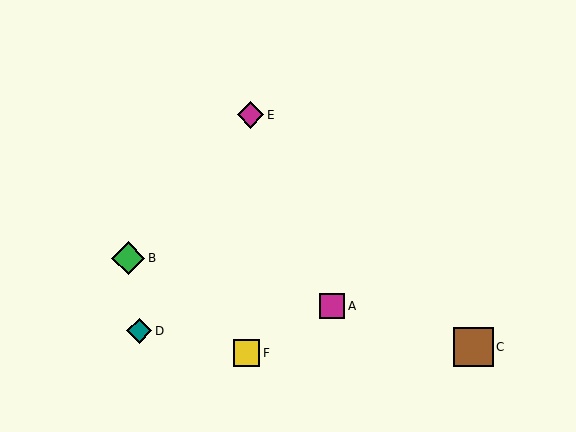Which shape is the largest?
The brown square (labeled C) is the largest.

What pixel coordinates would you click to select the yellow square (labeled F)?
Click at (247, 353) to select the yellow square F.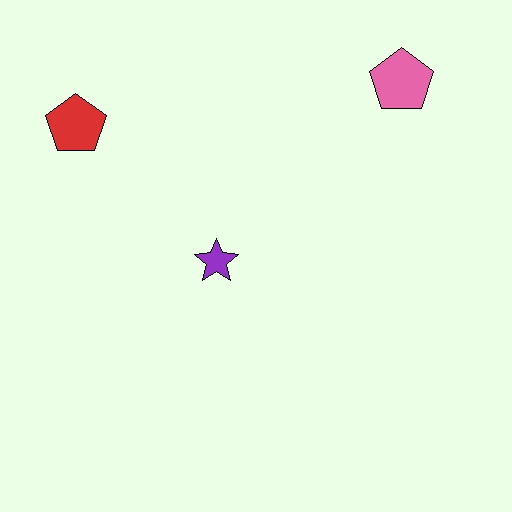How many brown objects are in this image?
There are no brown objects.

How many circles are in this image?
There are no circles.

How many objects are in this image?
There are 3 objects.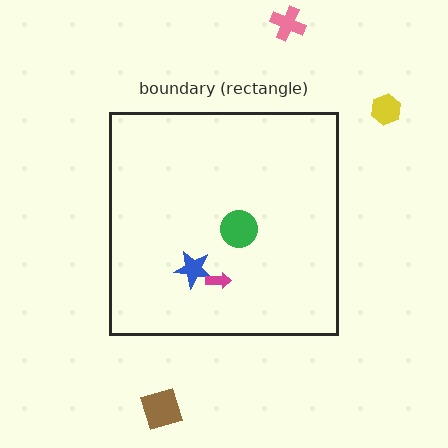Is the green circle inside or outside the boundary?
Inside.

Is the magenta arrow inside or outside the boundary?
Inside.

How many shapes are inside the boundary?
3 inside, 3 outside.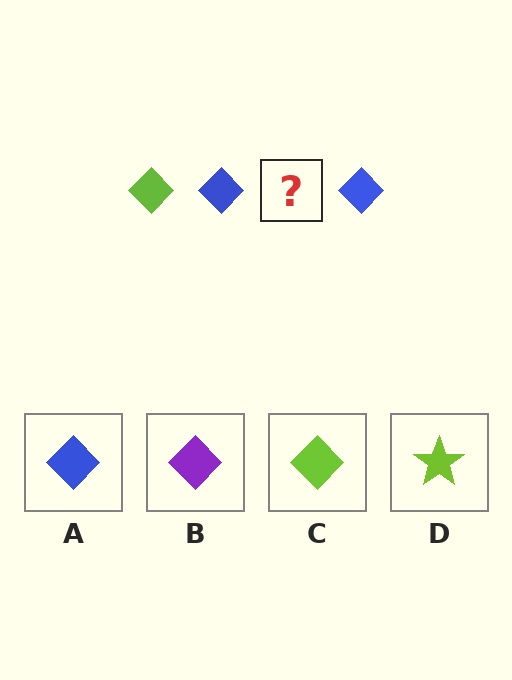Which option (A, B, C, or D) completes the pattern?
C.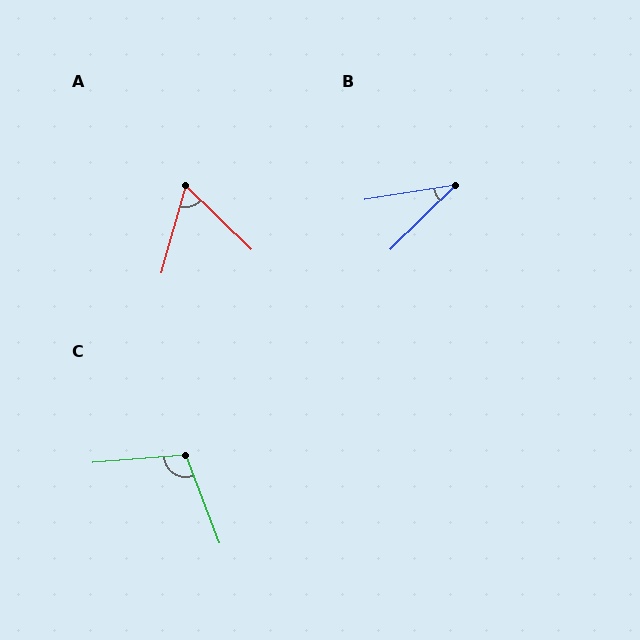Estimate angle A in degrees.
Approximately 62 degrees.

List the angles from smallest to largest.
B (36°), A (62°), C (106°).